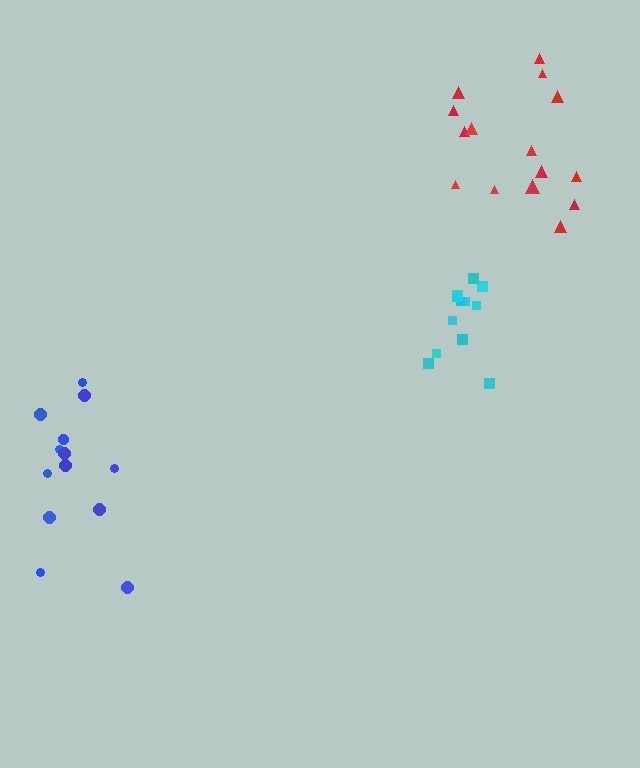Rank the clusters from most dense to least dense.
cyan, red, blue.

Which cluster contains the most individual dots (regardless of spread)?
Red (15).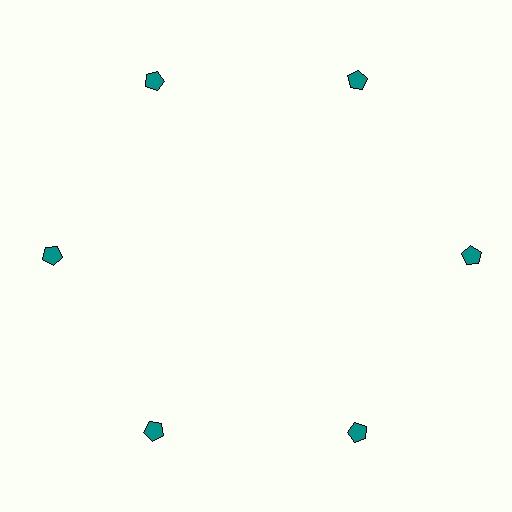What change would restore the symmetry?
The symmetry would be restored by moving it inward, back onto the ring so that all 6 pentagons sit at equal angles and equal distance from the center.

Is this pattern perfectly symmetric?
No. The 6 teal pentagons are arranged in a ring, but one element near the 3 o'clock position is pushed outward from the center, breaking the 6-fold rotational symmetry.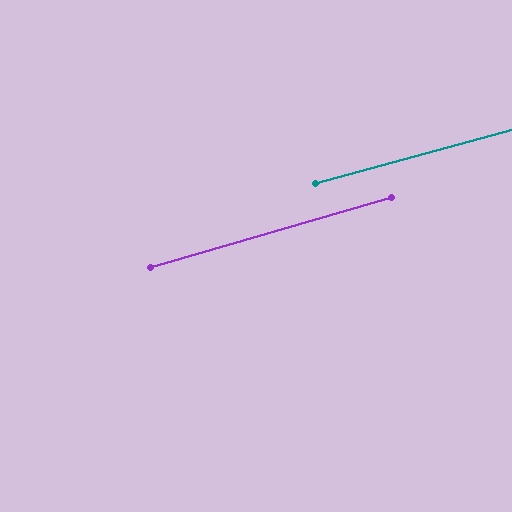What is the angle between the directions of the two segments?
Approximately 1 degree.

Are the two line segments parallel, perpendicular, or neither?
Parallel — their directions differ by only 0.8°.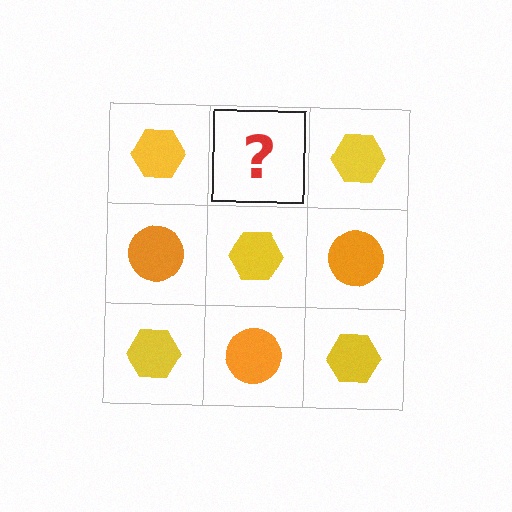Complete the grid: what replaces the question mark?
The question mark should be replaced with an orange circle.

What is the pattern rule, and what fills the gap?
The rule is that it alternates yellow hexagon and orange circle in a checkerboard pattern. The gap should be filled with an orange circle.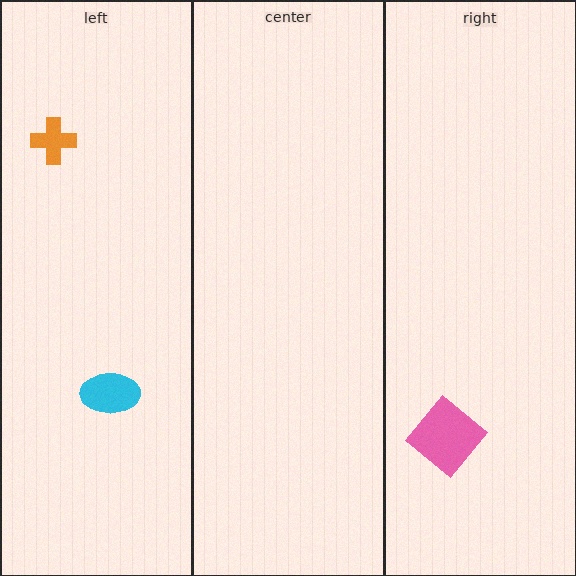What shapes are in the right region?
The pink diamond.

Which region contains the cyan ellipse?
The left region.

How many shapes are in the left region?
2.